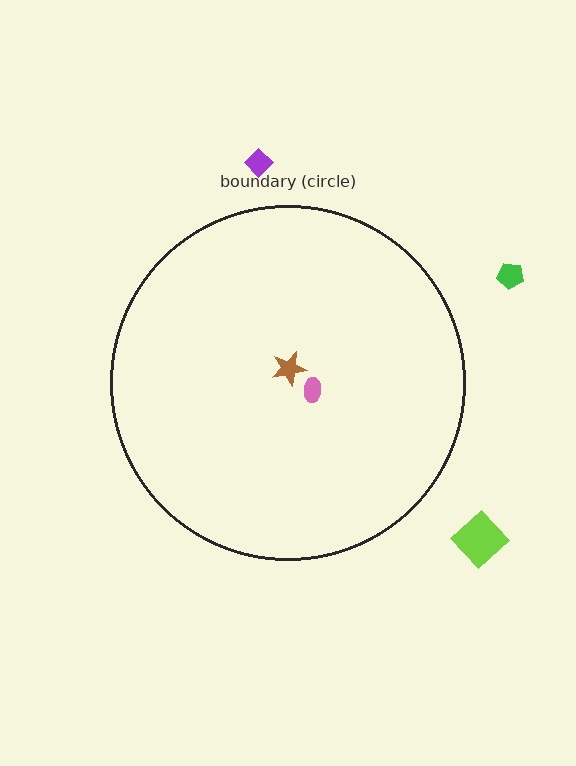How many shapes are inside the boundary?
2 inside, 3 outside.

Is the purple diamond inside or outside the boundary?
Outside.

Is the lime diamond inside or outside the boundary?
Outside.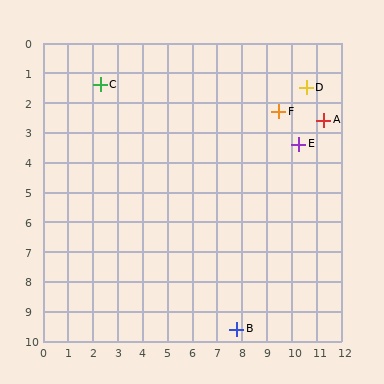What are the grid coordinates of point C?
Point C is at approximately (2.3, 1.4).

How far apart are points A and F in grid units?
Points A and F are about 1.8 grid units apart.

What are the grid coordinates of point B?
Point B is at approximately (7.8, 9.6).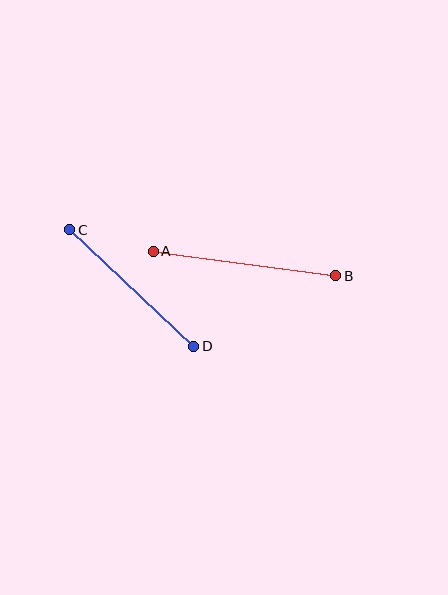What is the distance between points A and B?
The distance is approximately 184 pixels.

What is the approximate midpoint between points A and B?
The midpoint is at approximately (244, 264) pixels.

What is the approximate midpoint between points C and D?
The midpoint is at approximately (132, 288) pixels.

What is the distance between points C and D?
The distance is approximately 170 pixels.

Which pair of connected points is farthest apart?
Points A and B are farthest apart.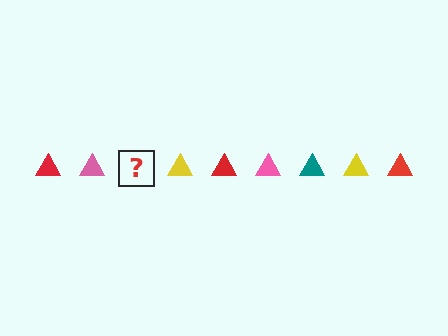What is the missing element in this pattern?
The missing element is a teal triangle.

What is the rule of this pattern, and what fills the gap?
The rule is that the pattern cycles through red, pink, teal, yellow triangles. The gap should be filled with a teal triangle.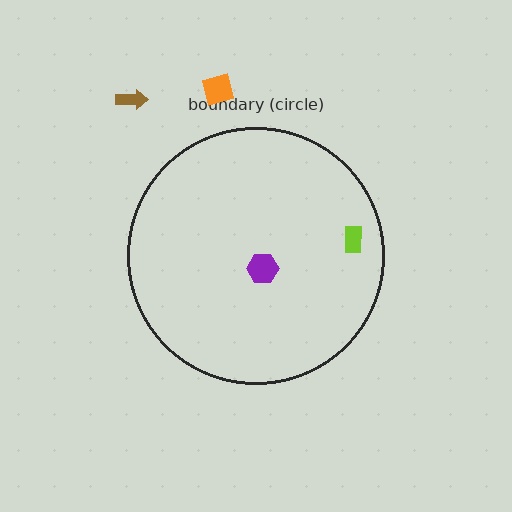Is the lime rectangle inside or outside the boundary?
Inside.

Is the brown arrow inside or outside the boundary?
Outside.